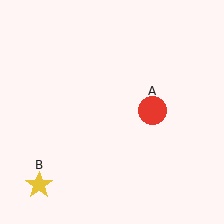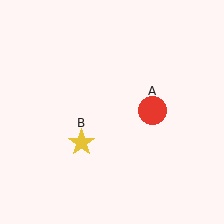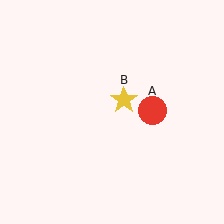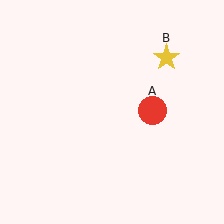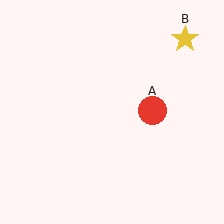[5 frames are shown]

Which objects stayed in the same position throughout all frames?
Red circle (object A) remained stationary.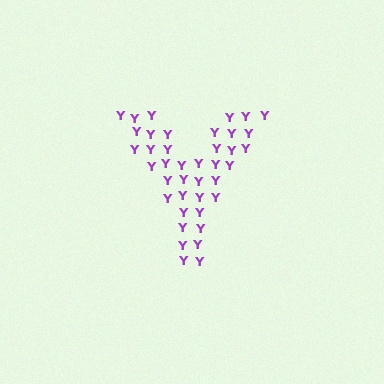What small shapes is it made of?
It is made of small letter Y's.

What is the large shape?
The large shape is the letter Y.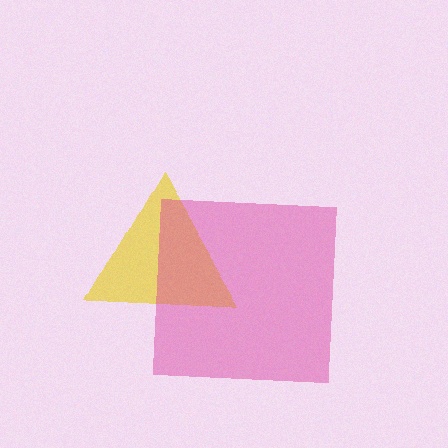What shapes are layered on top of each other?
The layered shapes are: a yellow triangle, a magenta square.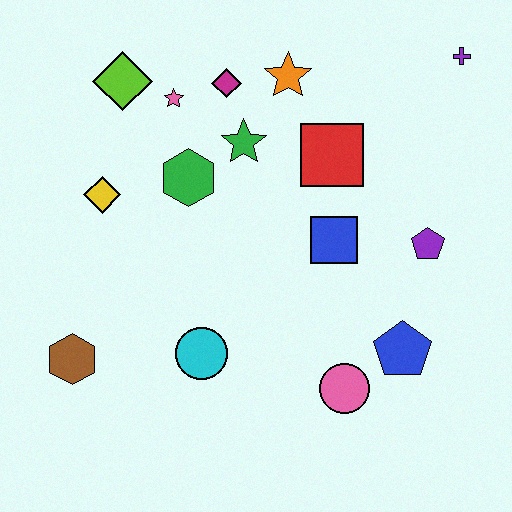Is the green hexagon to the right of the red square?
No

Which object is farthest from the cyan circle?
The purple cross is farthest from the cyan circle.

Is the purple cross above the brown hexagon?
Yes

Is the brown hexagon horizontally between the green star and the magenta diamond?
No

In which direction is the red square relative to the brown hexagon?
The red square is to the right of the brown hexagon.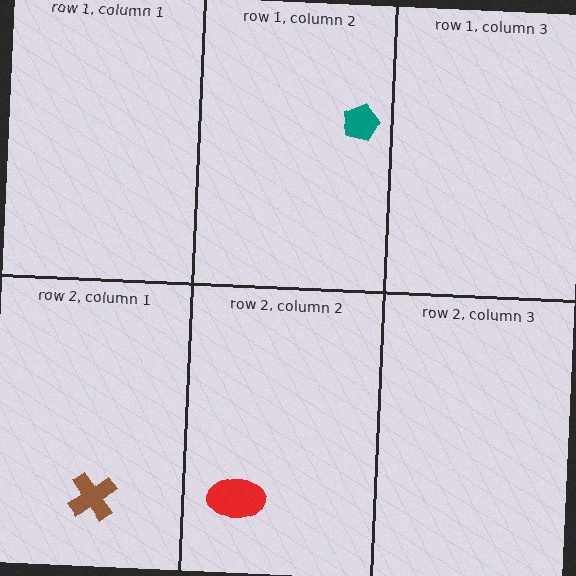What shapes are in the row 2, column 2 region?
The red ellipse.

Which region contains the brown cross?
The row 2, column 1 region.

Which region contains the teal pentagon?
The row 1, column 2 region.